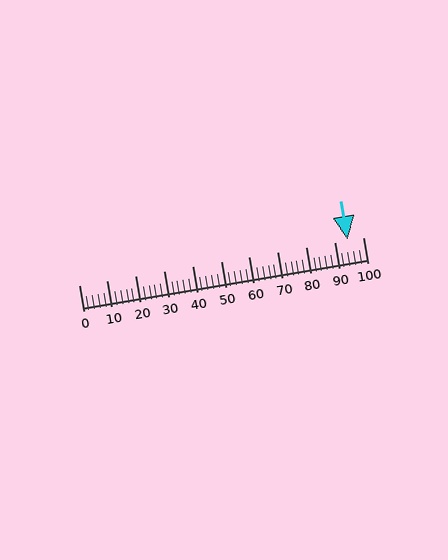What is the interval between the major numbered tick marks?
The major tick marks are spaced 10 units apart.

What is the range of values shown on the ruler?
The ruler shows values from 0 to 100.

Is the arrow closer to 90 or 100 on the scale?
The arrow is closer to 90.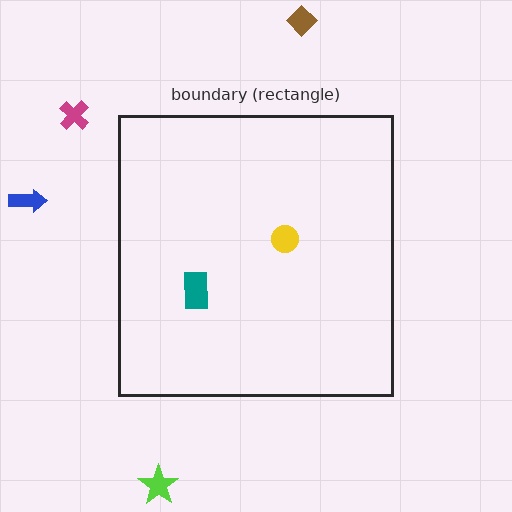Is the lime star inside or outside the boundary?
Outside.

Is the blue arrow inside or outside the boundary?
Outside.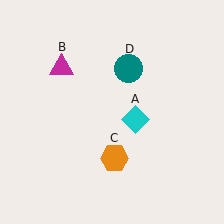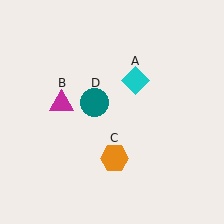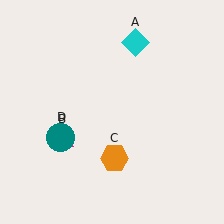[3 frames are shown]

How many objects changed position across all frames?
3 objects changed position: cyan diamond (object A), magenta triangle (object B), teal circle (object D).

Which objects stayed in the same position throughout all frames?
Orange hexagon (object C) remained stationary.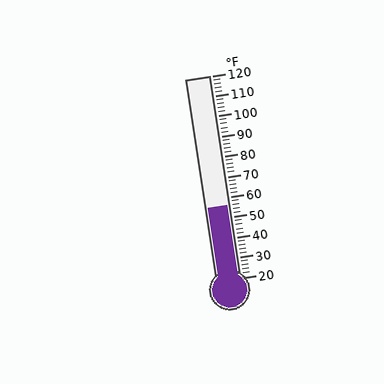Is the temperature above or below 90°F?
The temperature is below 90°F.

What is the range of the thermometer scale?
The thermometer scale ranges from 20°F to 120°F.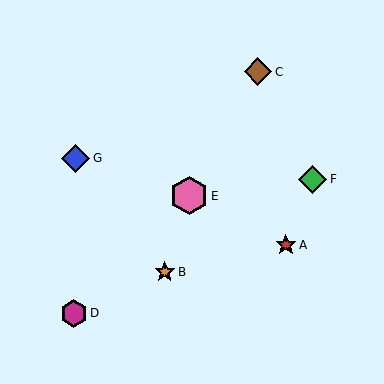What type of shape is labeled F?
Shape F is a green diamond.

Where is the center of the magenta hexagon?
The center of the magenta hexagon is at (74, 313).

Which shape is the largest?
The pink hexagon (labeled E) is the largest.